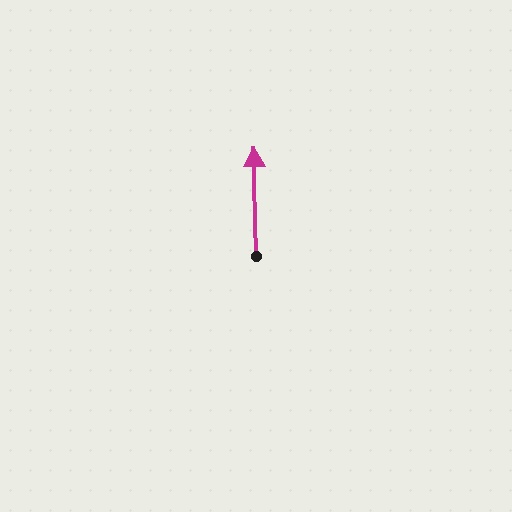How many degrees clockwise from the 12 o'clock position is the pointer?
Approximately 359 degrees.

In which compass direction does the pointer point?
North.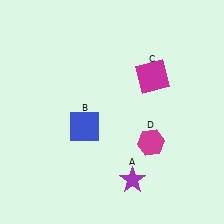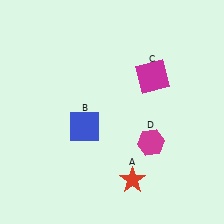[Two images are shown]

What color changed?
The star (A) changed from purple in Image 1 to red in Image 2.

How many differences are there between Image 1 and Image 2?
There is 1 difference between the two images.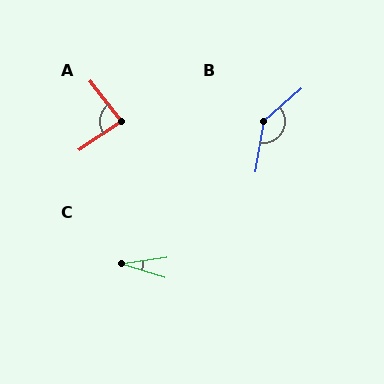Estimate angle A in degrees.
Approximately 86 degrees.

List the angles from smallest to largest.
C (25°), A (86°), B (141°).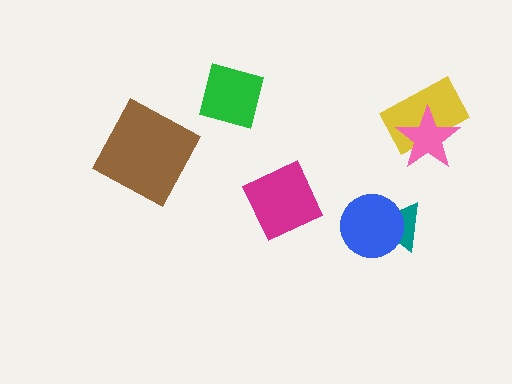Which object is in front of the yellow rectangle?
The pink star is in front of the yellow rectangle.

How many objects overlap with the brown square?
0 objects overlap with the brown square.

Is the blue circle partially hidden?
No, no other shape covers it.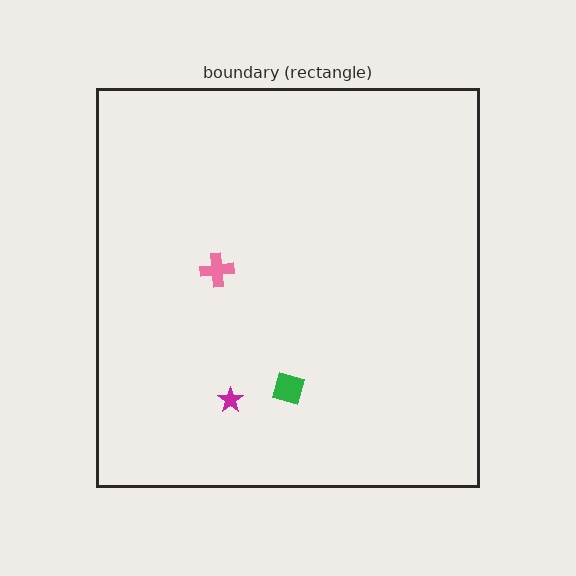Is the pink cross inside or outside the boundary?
Inside.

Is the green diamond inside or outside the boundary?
Inside.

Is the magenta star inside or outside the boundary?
Inside.